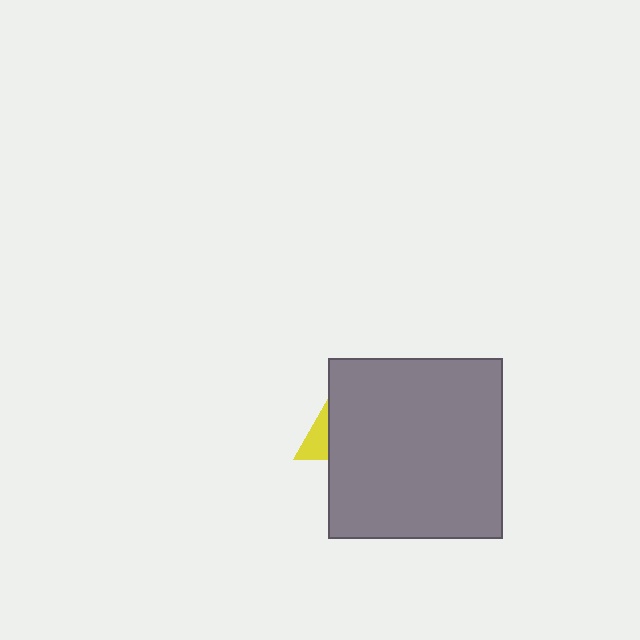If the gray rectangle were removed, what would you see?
You would see the complete yellow triangle.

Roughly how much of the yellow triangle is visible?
A small part of it is visible (roughly 30%).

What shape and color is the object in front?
The object in front is a gray rectangle.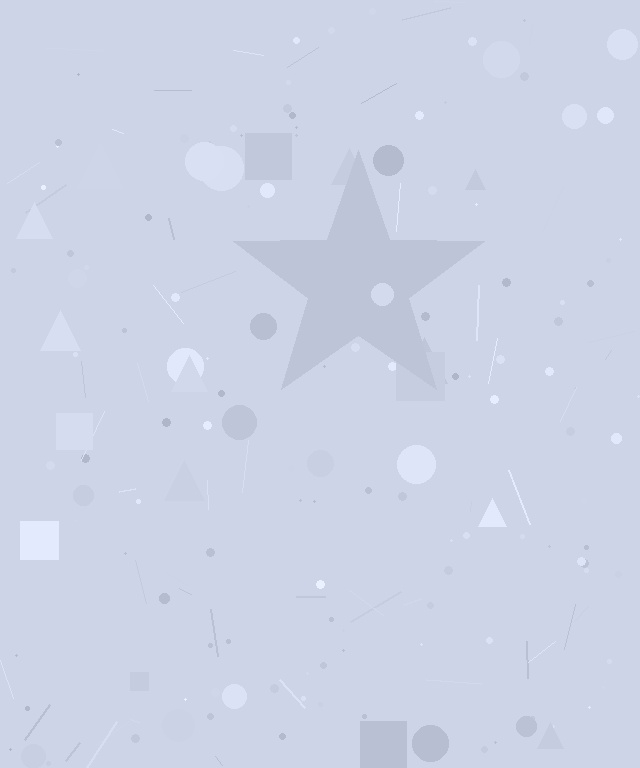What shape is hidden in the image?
A star is hidden in the image.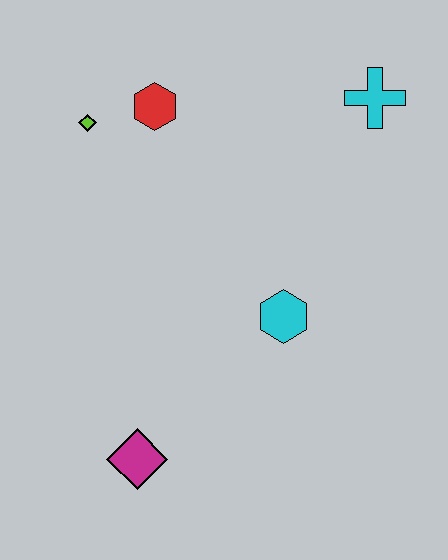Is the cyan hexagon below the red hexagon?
Yes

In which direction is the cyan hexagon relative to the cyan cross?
The cyan hexagon is below the cyan cross.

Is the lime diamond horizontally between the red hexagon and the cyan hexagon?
No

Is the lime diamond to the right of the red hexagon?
No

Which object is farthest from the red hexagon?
The magenta diamond is farthest from the red hexagon.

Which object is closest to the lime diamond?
The red hexagon is closest to the lime diamond.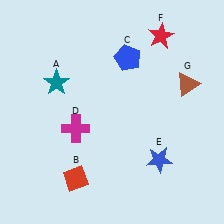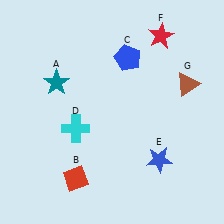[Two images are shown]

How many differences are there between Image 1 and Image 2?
There is 1 difference between the two images.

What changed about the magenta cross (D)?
In Image 1, D is magenta. In Image 2, it changed to cyan.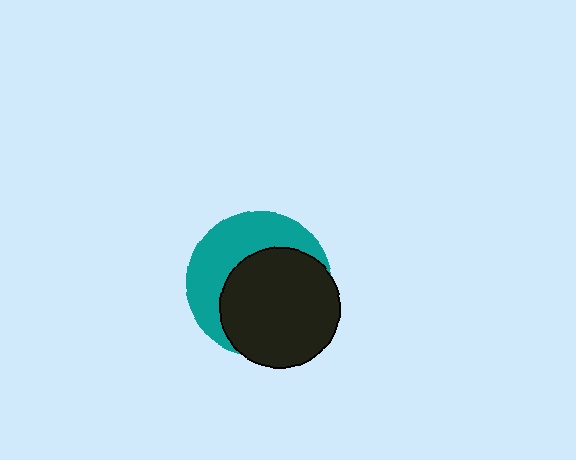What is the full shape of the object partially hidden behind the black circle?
The partially hidden object is a teal circle.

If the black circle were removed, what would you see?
You would see the complete teal circle.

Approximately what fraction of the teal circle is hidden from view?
Roughly 58% of the teal circle is hidden behind the black circle.